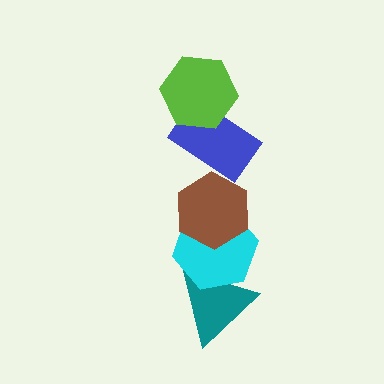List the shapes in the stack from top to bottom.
From top to bottom: the lime hexagon, the blue rectangle, the brown hexagon, the cyan hexagon, the teal triangle.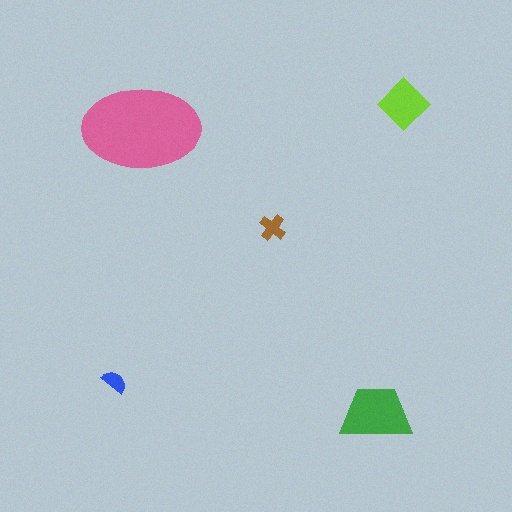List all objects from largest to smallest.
The pink ellipse, the green trapezoid, the lime diamond, the brown cross, the blue semicircle.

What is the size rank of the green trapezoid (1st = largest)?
2nd.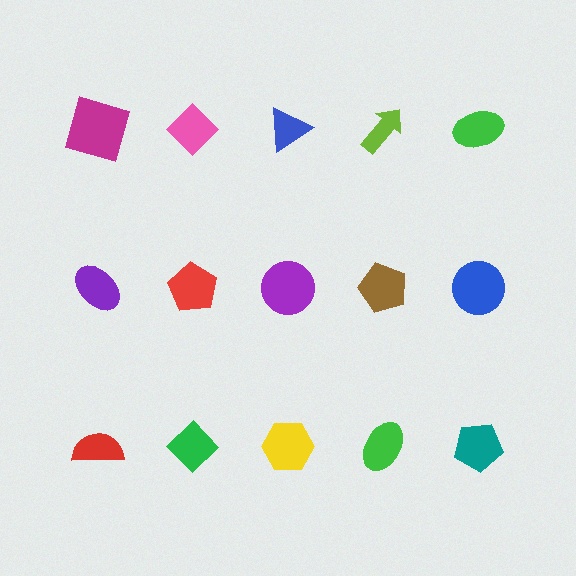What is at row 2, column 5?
A blue circle.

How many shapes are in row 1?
5 shapes.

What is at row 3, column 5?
A teal pentagon.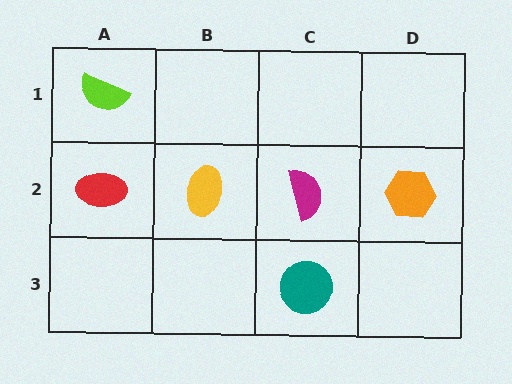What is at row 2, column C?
A magenta semicircle.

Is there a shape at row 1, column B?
No, that cell is empty.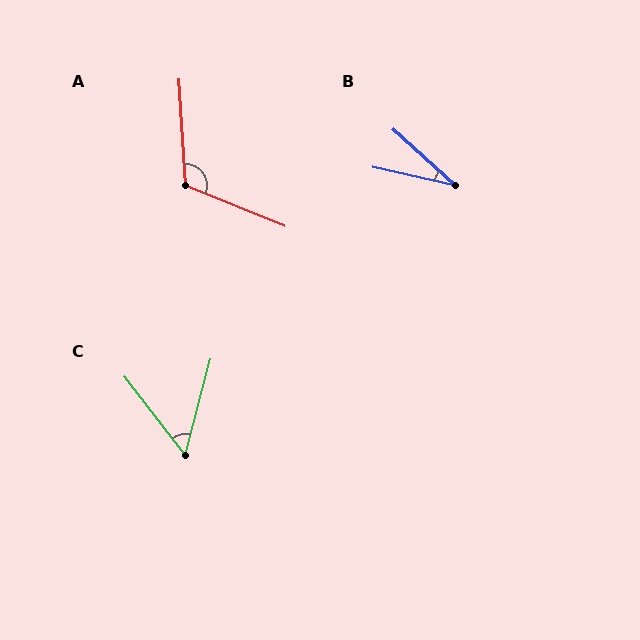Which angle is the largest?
A, at approximately 116 degrees.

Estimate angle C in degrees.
Approximately 53 degrees.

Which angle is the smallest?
B, at approximately 30 degrees.